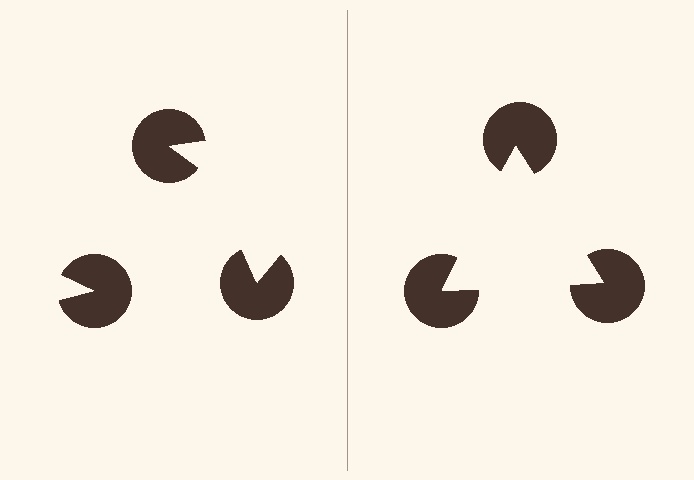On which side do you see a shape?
An illusory triangle appears on the right side. On the left side the wedge cuts are rotated, so no coherent shape forms.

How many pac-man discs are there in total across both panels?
6 — 3 on each side.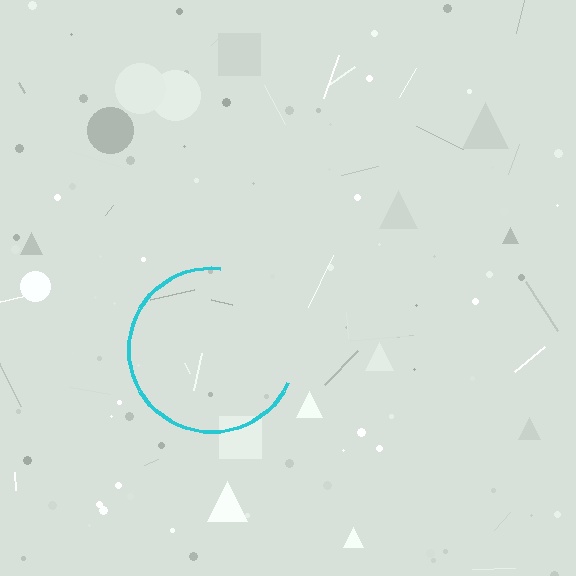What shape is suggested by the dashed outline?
The dashed outline suggests a circle.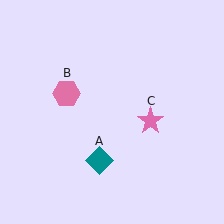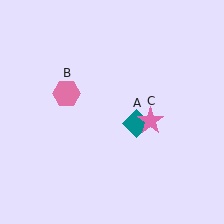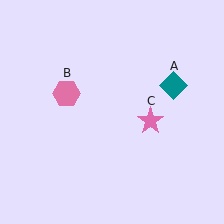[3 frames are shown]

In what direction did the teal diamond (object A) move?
The teal diamond (object A) moved up and to the right.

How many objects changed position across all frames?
1 object changed position: teal diamond (object A).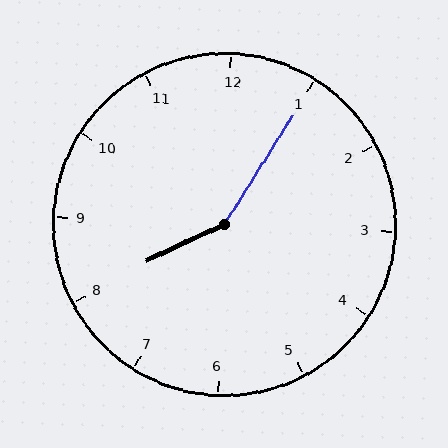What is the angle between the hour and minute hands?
Approximately 148 degrees.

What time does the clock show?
8:05.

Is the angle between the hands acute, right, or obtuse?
It is obtuse.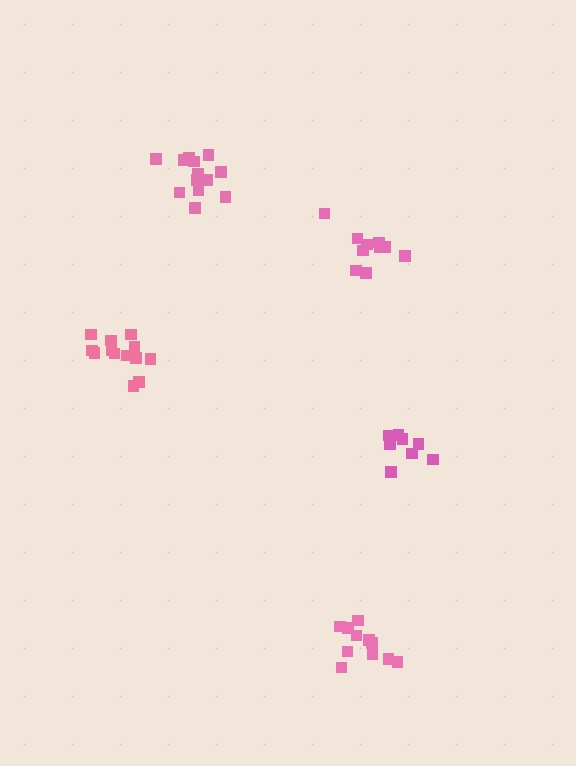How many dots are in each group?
Group 1: 10 dots, Group 2: 8 dots, Group 3: 13 dots, Group 4: 13 dots, Group 5: 11 dots (55 total).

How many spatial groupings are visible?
There are 5 spatial groupings.